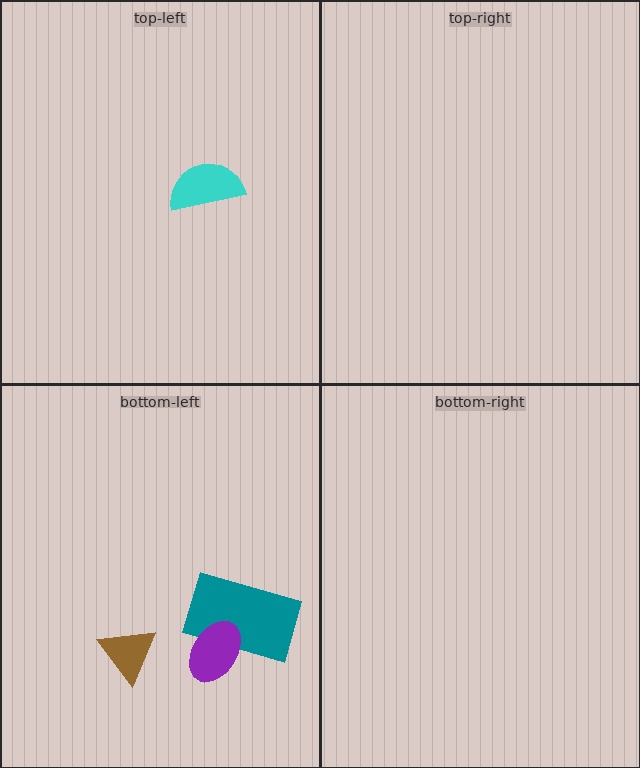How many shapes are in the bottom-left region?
3.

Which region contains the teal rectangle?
The bottom-left region.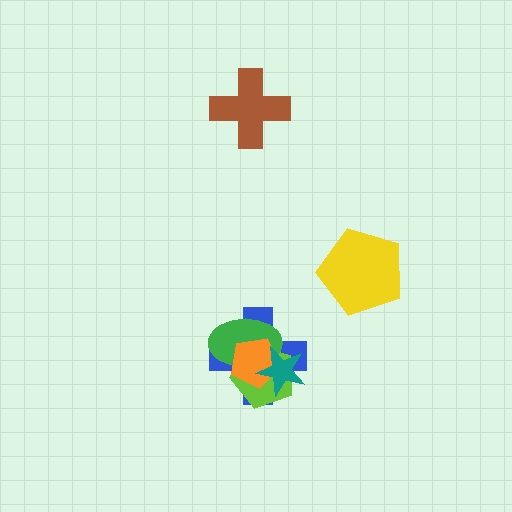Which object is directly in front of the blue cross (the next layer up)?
The lime pentagon is directly in front of the blue cross.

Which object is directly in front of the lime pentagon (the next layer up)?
The green ellipse is directly in front of the lime pentagon.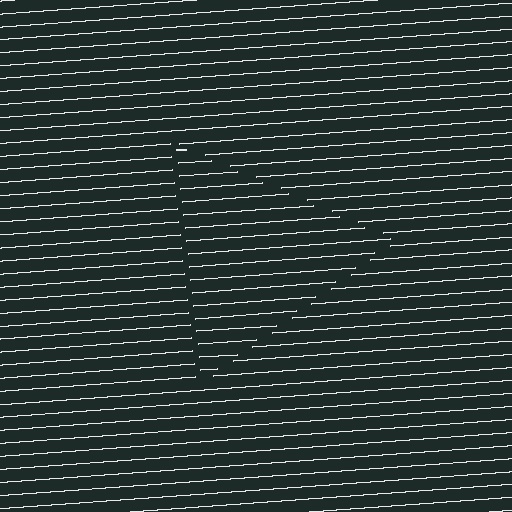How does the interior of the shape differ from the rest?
The interior of the shape contains the same grating, shifted by half a period — the contour is defined by the phase discontinuity where line-ends from the inner and outer gratings abut.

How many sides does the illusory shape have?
3 sides — the line-ends trace a triangle.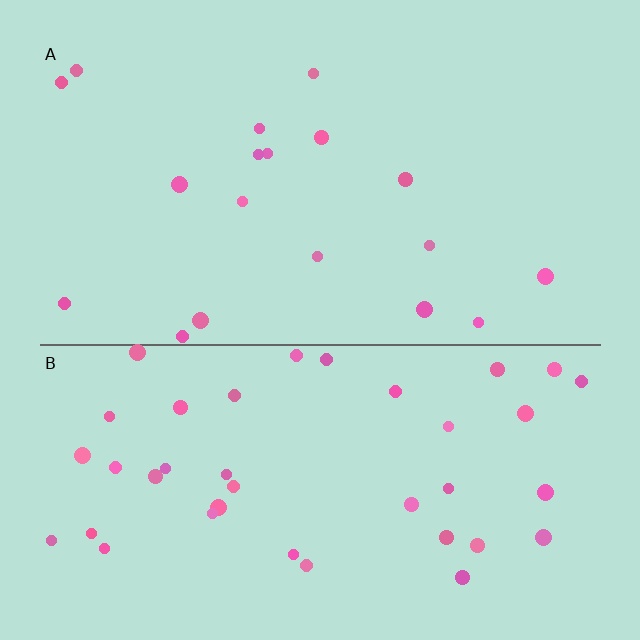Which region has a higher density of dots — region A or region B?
B (the bottom).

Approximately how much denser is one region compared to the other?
Approximately 2.1× — region B over region A.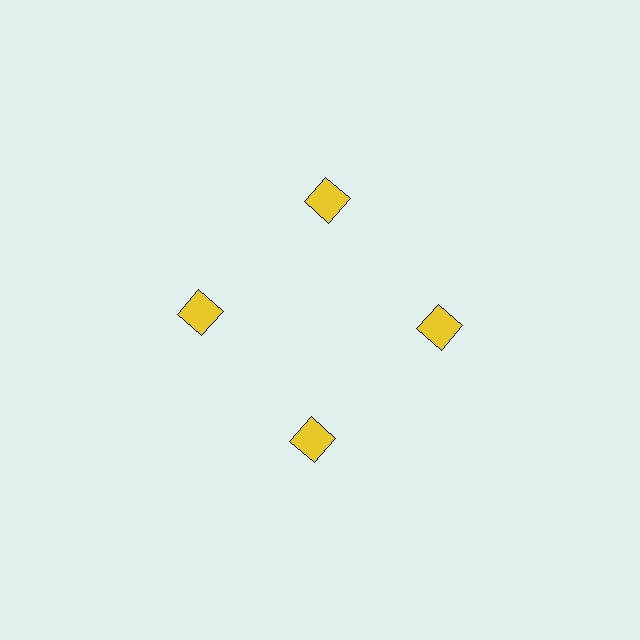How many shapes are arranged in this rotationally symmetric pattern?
There are 4 shapes, arranged in 4 groups of 1.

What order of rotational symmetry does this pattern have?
This pattern has 4-fold rotational symmetry.